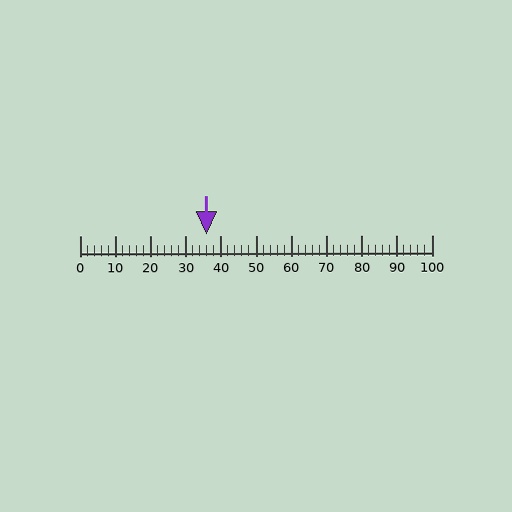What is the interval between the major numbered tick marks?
The major tick marks are spaced 10 units apart.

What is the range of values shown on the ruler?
The ruler shows values from 0 to 100.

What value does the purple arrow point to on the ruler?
The purple arrow points to approximately 36.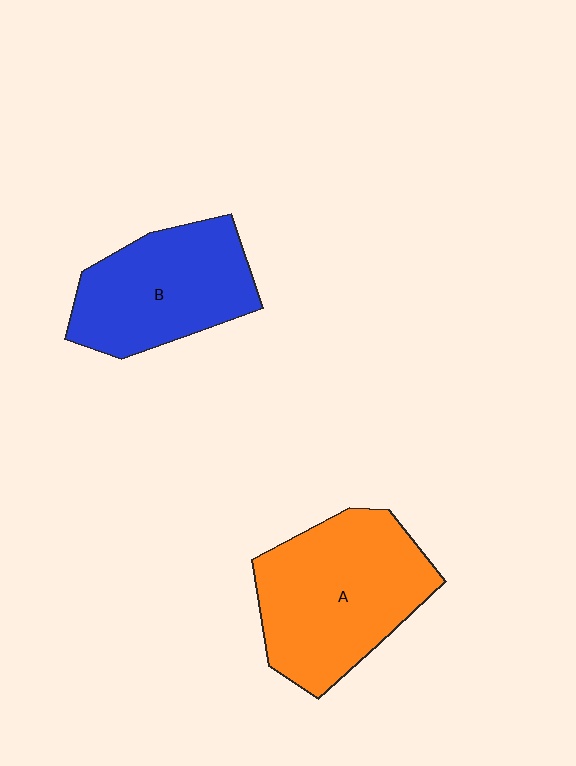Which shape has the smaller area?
Shape B (blue).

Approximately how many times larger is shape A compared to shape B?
Approximately 1.2 times.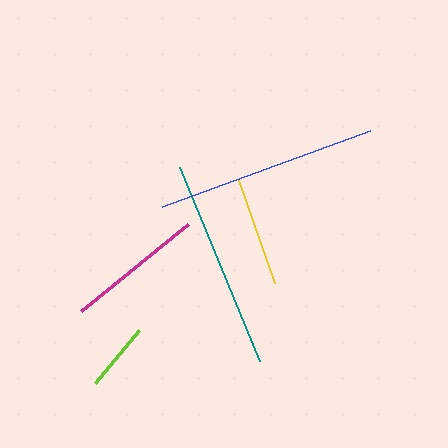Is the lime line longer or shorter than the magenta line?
The magenta line is longer than the lime line.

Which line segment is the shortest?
The lime line is the shortest at approximately 69 pixels.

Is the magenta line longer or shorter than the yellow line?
The magenta line is longer than the yellow line.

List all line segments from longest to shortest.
From longest to shortest: blue, teal, magenta, yellow, lime.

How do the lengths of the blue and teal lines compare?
The blue and teal lines are approximately the same length.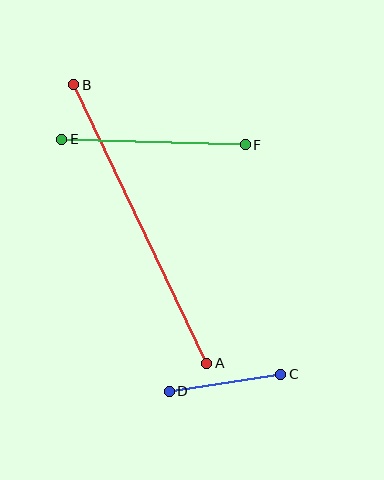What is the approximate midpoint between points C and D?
The midpoint is at approximately (225, 383) pixels.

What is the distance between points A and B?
The distance is approximately 309 pixels.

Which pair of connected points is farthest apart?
Points A and B are farthest apart.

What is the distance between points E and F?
The distance is approximately 184 pixels.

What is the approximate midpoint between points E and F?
The midpoint is at approximately (154, 142) pixels.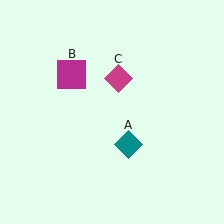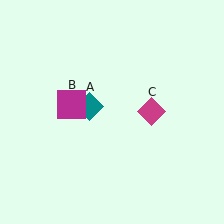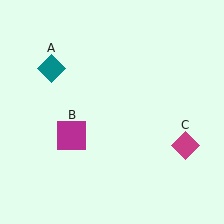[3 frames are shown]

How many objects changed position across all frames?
3 objects changed position: teal diamond (object A), magenta square (object B), magenta diamond (object C).